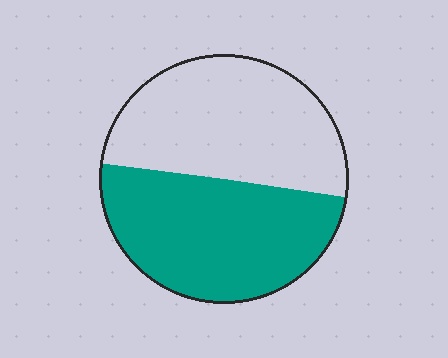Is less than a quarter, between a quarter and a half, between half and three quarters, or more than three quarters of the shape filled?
Between a quarter and a half.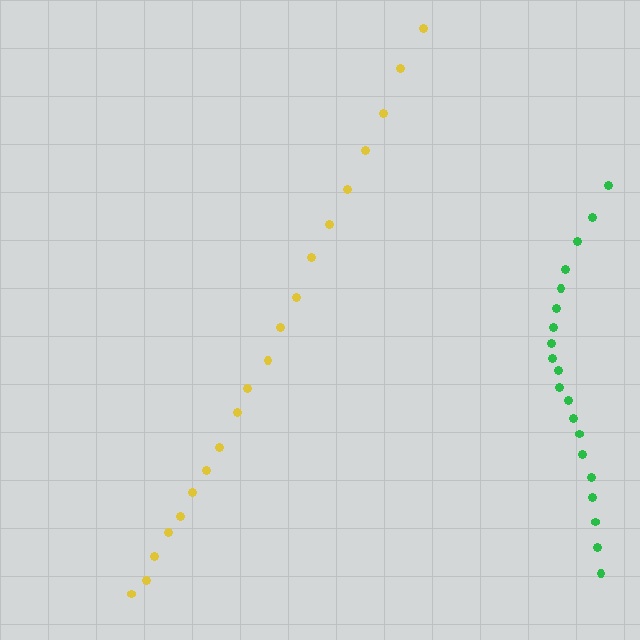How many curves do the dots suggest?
There are 2 distinct paths.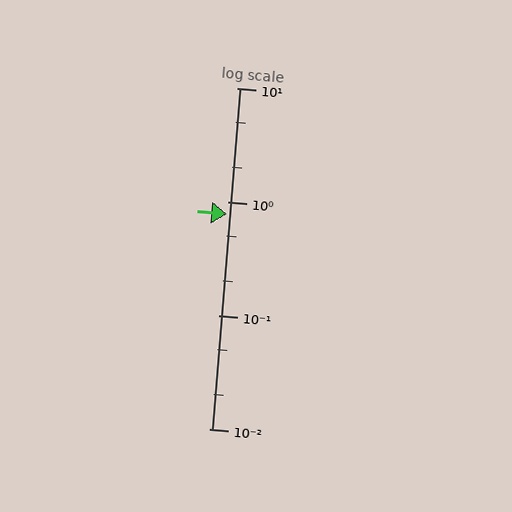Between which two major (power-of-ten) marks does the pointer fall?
The pointer is between 0.1 and 1.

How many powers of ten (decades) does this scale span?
The scale spans 3 decades, from 0.01 to 10.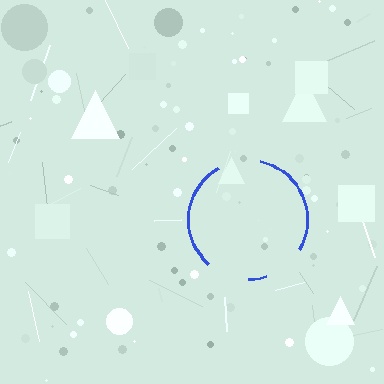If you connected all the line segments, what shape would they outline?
They would outline a circle.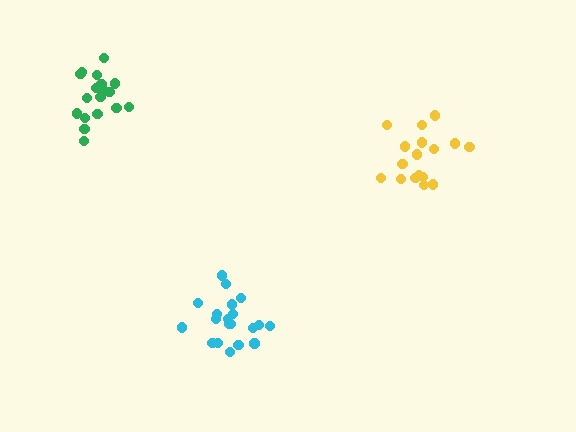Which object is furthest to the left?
The green cluster is leftmost.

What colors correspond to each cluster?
The clusters are colored: green, yellow, cyan.